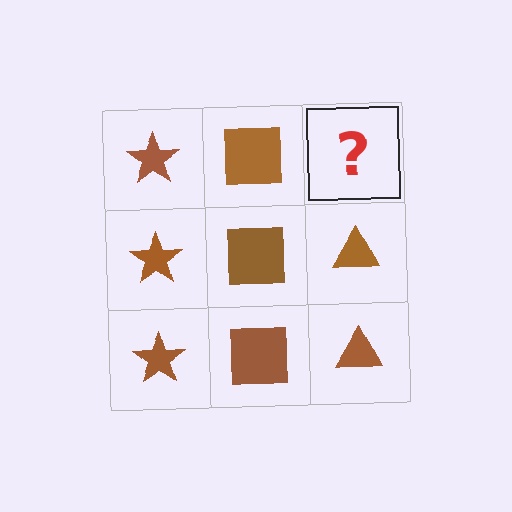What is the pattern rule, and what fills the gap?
The rule is that each column has a consistent shape. The gap should be filled with a brown triangle.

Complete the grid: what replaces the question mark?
The question mark should be replaced with a brown triangle.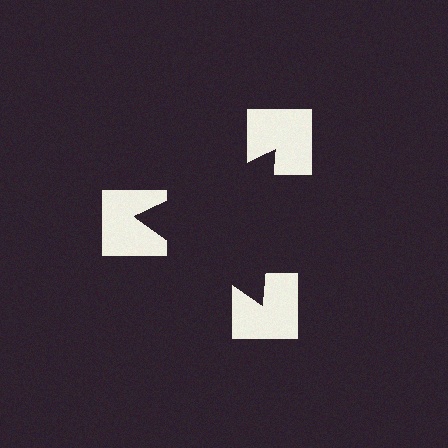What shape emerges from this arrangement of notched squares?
An illusory triangle — its edges are inferred from the aligned wedge cuts in the notched squares, not physically drawn.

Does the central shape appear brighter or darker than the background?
It typically appears slightly darker than the background, even though no actual brightness change is drawn.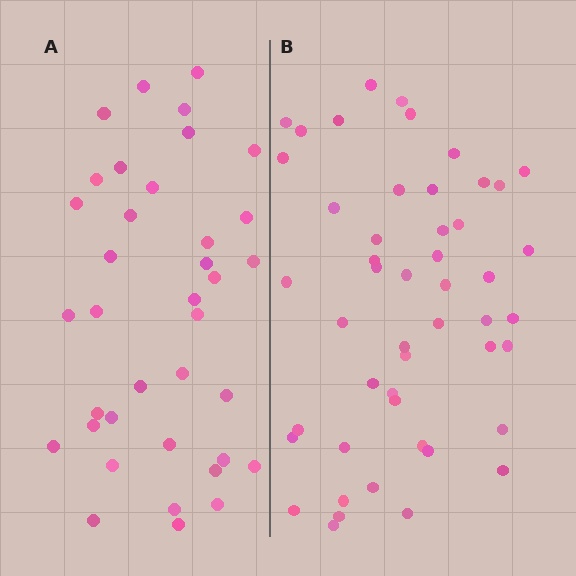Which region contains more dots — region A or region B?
Region B (the right region) has more dots.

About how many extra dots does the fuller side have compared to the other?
Region B has roughly 12 or so more dots than region A.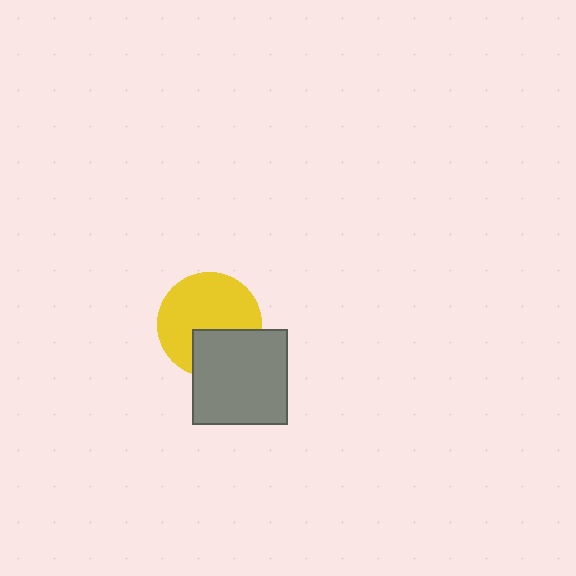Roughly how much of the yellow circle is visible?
Most of it is visible (roughly 68%).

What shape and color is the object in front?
The object in front is a gray square.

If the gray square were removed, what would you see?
You would see the complete yellow circle.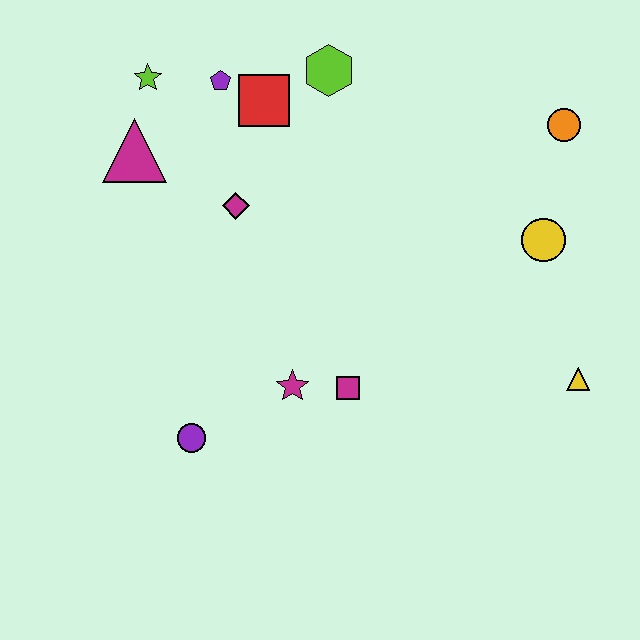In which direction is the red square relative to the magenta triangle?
The red square is to the right of the magenta triangle.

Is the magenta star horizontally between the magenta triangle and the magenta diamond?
No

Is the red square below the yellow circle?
No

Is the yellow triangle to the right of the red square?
Yes